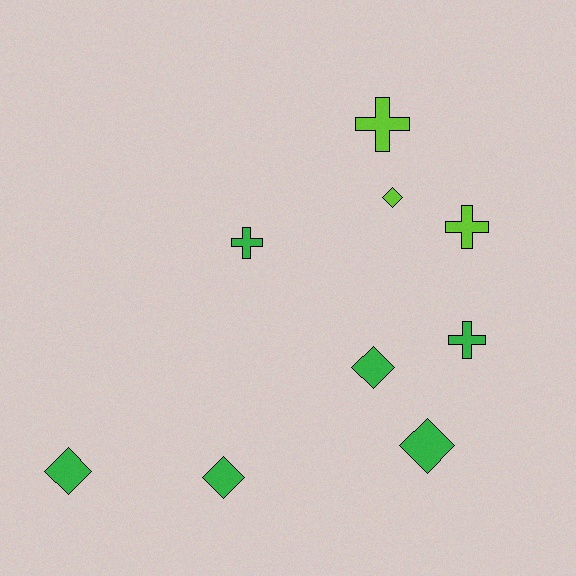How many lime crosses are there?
There are 2 lime crosses.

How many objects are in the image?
There are 9 objects.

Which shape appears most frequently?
Diamond, with 5 objects.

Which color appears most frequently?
Green, with 6 objects.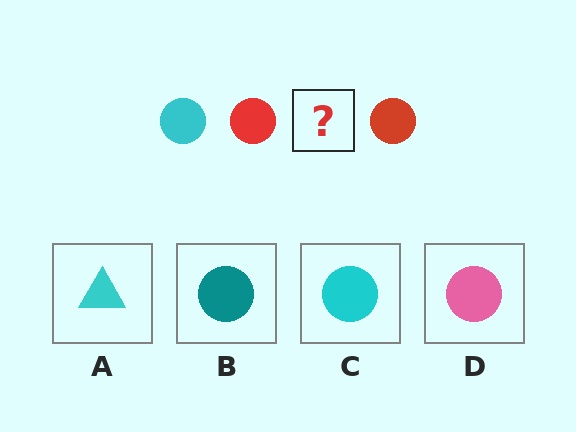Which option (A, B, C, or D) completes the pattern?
C.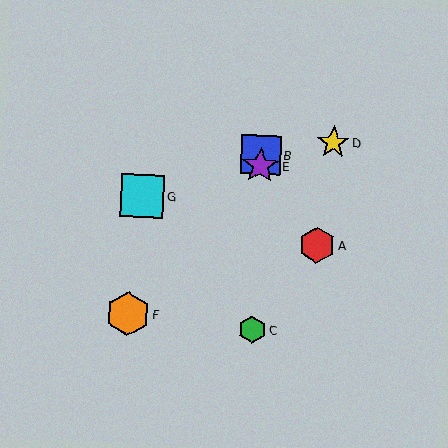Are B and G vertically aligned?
No, B is at x≈261 and G is at x≈142.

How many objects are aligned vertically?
3 objects (B, C, E) are aligned vertically.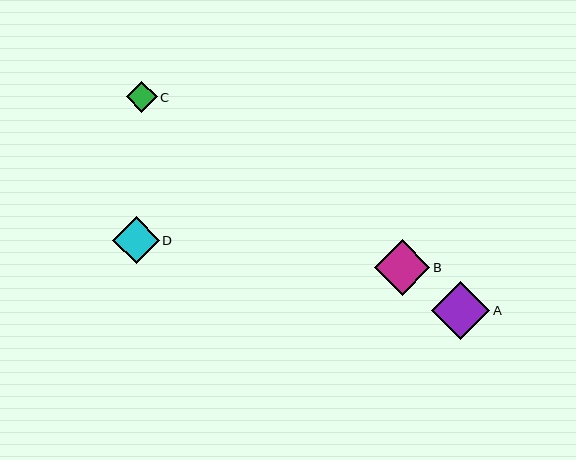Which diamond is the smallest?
Diamond C is the smallest with a size of approximately 31 pixels.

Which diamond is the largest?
Diamond A is the largest with a size of approximately 58 pixels.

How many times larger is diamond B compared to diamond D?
Diamond B is approximately 1.2 times the size of diamond D.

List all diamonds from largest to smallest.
From largest to smallest: A, B, D, C.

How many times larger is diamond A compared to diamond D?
Diamond A is approximately 1.2 times the size of diamond D.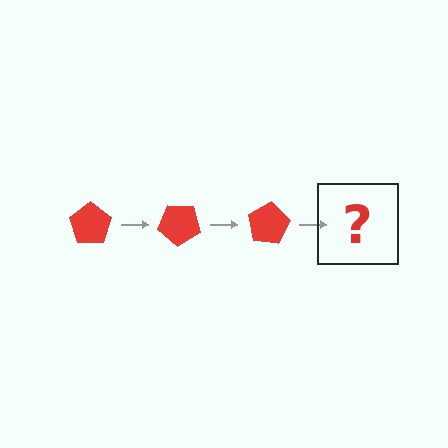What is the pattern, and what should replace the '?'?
The pattern is that the pentagon rotates 40 degrees each step. The '?' should be a red pentagon rotated 120 degrees.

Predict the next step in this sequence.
The next step is a red pentagon rotated 120 degrees.